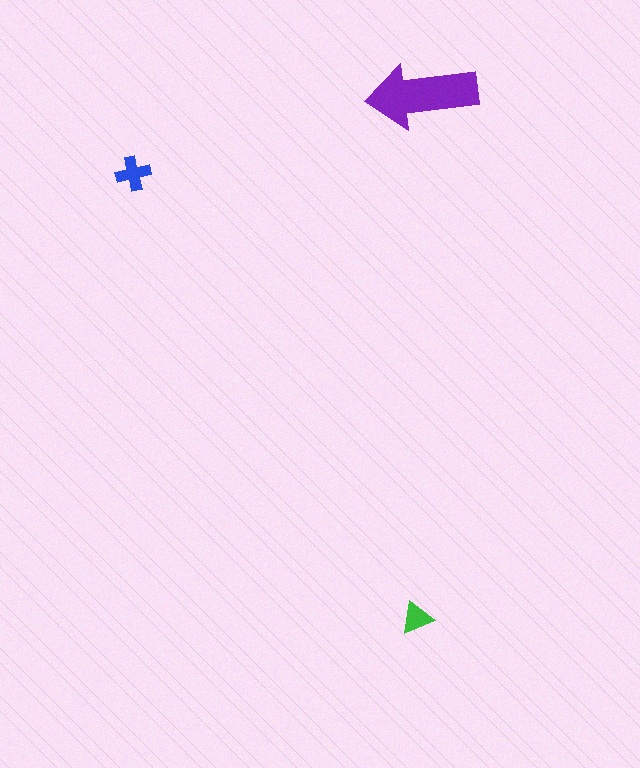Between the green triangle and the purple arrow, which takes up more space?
The purple arrow.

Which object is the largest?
The purple arrow.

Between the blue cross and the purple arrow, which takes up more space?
The purple arrow.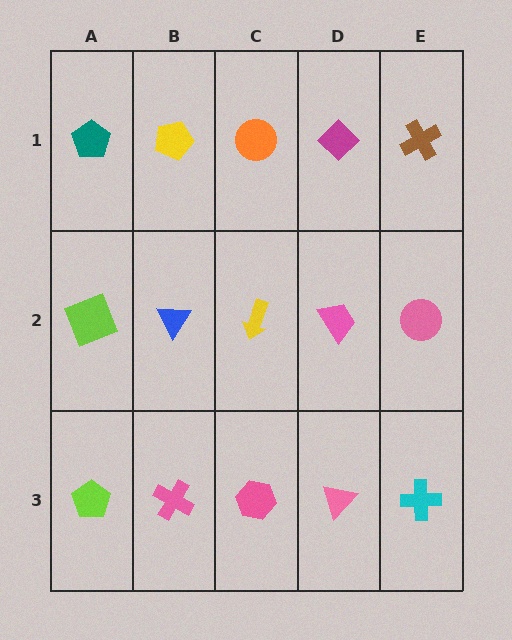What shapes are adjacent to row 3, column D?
A pink trapezoid (row 2, column D), a pink hexagon (row 3, column C), a cyan cross (row 3, column E).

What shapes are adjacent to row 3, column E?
A pink circle (row 2, column E), a pink triangle (row 3, column D).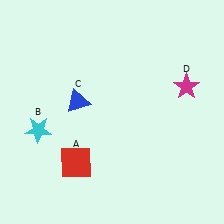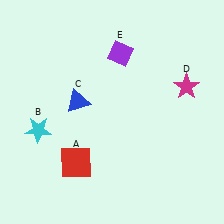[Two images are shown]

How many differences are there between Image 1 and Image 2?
There is 1 difference between the two images.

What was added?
A purple diamond (E) was added in Image 2.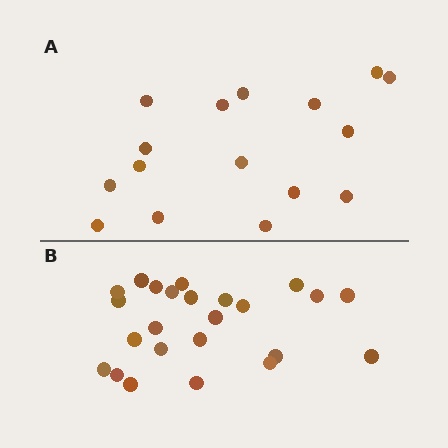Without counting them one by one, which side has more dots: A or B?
Region B (the bottom region) has more dots.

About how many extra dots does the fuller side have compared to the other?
Region B has roughly 8 or so more dots than region A.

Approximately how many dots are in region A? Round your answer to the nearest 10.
About 20 dots. (The exact count is 16, which rounds to 20.)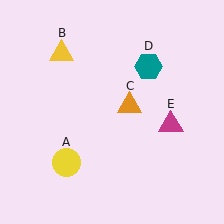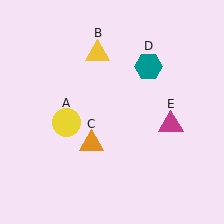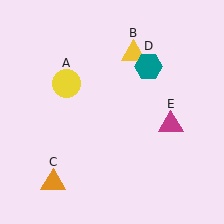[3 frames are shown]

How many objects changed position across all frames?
3 objects changed position: yellow circle (object A), yellow triangle (object B), orange triangle (object C).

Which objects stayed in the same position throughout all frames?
Teal hexagon (object D) and magenta triangle (object E) remained stationary.